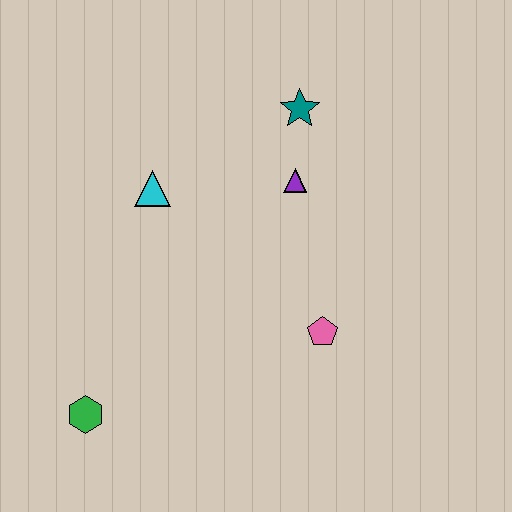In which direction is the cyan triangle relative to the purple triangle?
The cyan triangle is to the left of the purple triangle.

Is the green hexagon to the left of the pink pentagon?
Yes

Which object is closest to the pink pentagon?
The purple triangle is closest to the pink pentagon.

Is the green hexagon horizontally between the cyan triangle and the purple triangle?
No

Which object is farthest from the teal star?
The green hexagon is farthest from the teal star.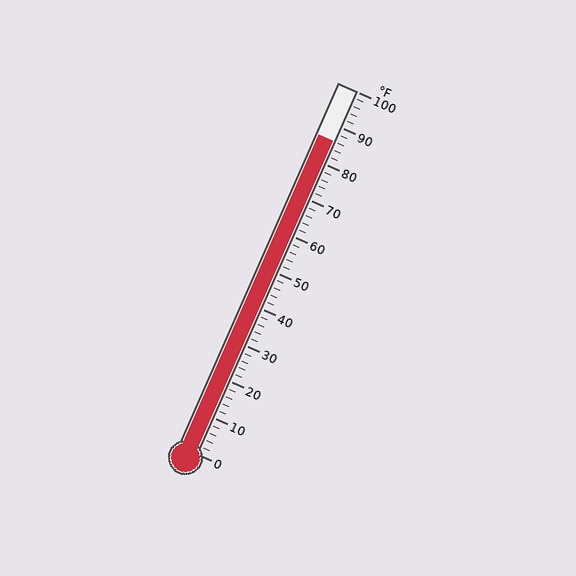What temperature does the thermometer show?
The thermometer shows approximately 86°F.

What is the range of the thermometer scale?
The thermometer scale ranges from 0°F to 100°F.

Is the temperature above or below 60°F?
The temperature is above 60°F.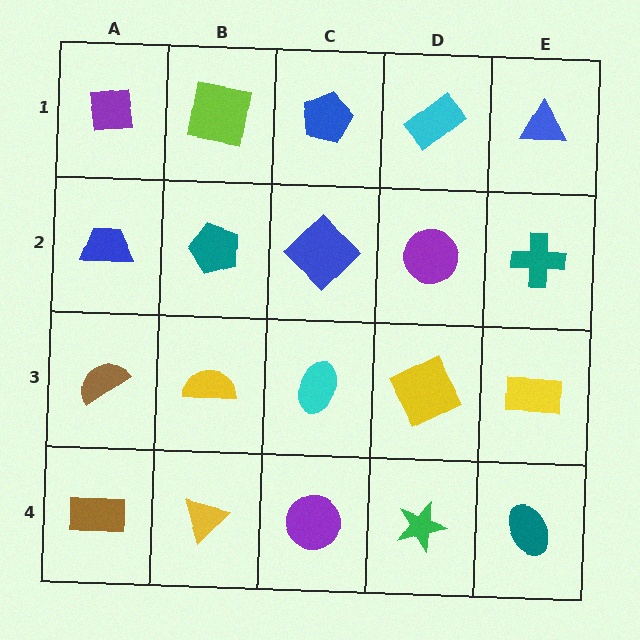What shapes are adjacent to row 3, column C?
A blue diamond (row 2, column C), a purple circle (row 4, column C), a yellow semicircle (row 3, column B), a yellow square (row 3, column D).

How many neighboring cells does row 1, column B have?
3.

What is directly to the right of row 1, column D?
A blue triangle.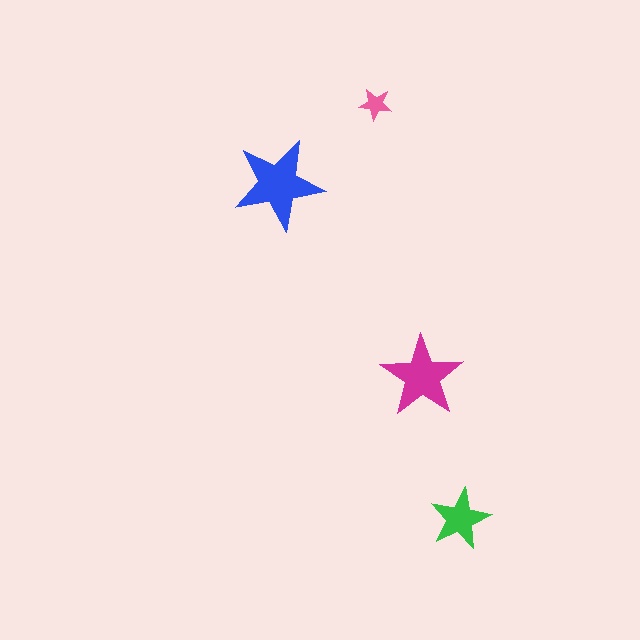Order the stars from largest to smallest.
the blue one, the magenta one, the green one, the pink one.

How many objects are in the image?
There are 4 objects in the image.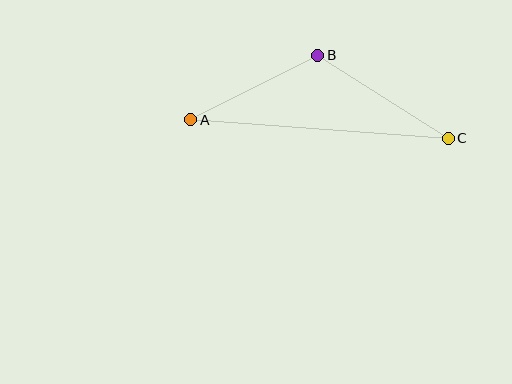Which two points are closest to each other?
Points A and B are closest to each other.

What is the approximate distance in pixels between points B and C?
The distance between B and C is approximately 155 pixels.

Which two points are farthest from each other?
Points A and C are farthest from each other.